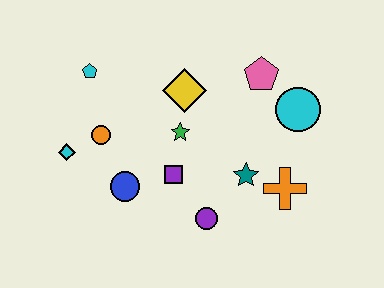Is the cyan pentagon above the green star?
Yes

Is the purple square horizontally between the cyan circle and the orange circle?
Yes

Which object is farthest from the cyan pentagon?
The orange cross is farthest from the cyan pentagon.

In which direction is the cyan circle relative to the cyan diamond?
The cyan circle is to the right of the cyan diamond.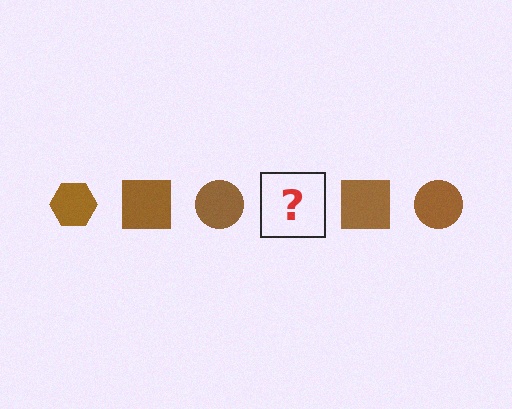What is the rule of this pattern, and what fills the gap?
The rule is that the pattern cycles through hexagon, square, circle shapes in brown. The gap should be filled with a brown hexagon.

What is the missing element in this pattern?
The missing element is a brown hexagon.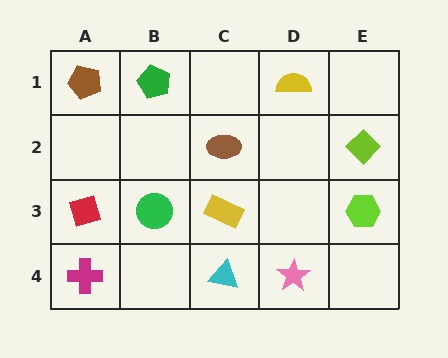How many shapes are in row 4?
3 shapes.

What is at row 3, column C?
A yellow rectangle.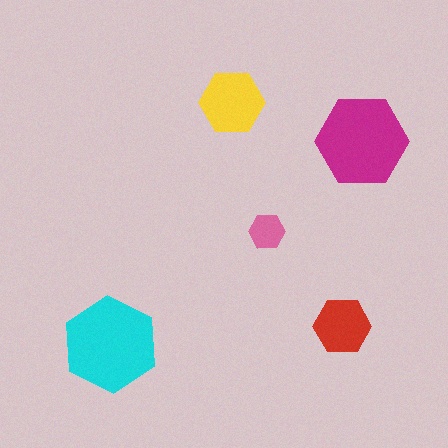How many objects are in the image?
There are 5 objects in the image.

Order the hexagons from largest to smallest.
the cyan one, the magenta one, the yellow one, the red one, the pink one.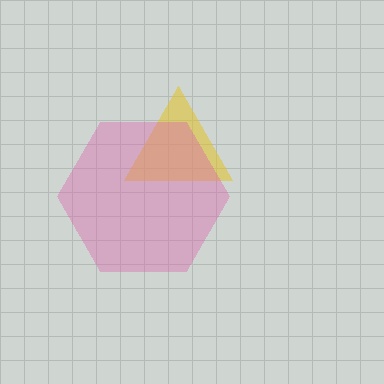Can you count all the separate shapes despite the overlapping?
Yes, there are 2 separate shapes.